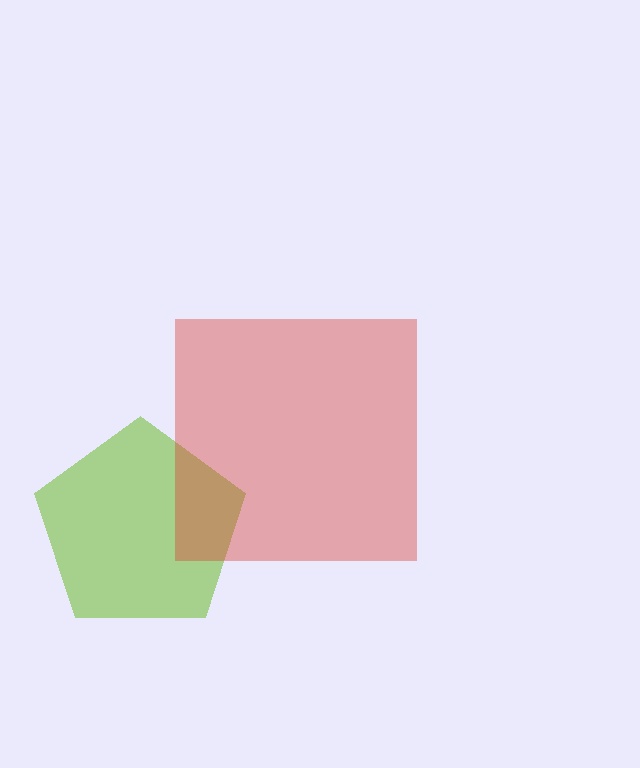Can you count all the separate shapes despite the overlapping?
Yes, there are 2 separate shapes.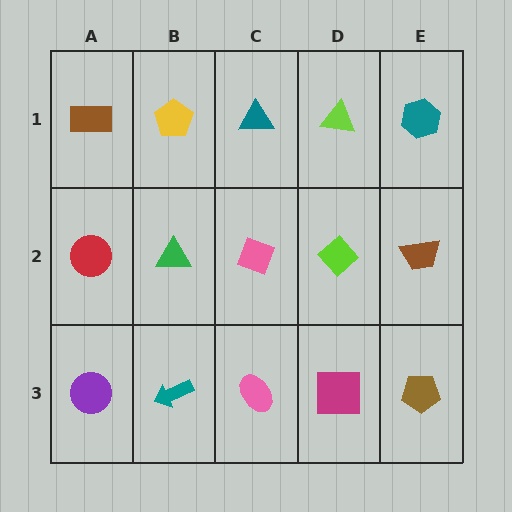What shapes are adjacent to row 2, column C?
A teal triangle (row 1, column C), a pink ellipse (row 3, column C), a green triangle (row 2, column B), a lime diamond (row 2, column D).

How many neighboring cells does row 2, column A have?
3.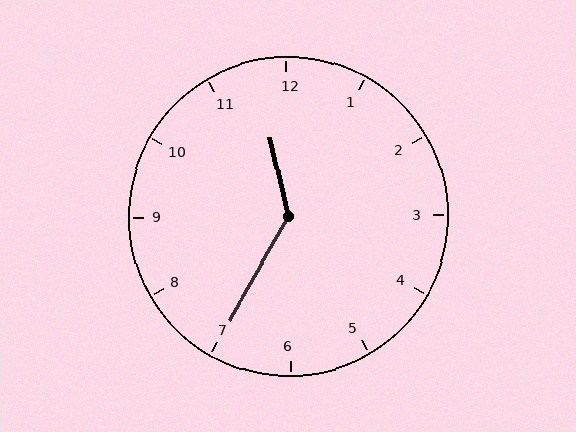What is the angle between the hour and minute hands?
Approximately 138 degrees.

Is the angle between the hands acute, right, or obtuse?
It is obtuse.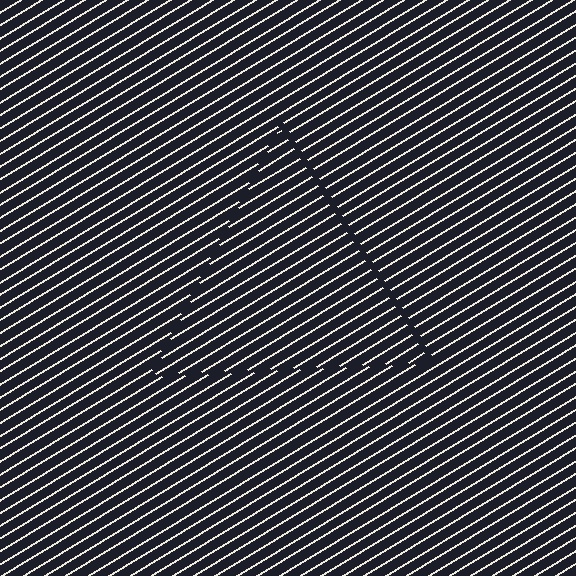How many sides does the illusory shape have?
3 sides — the line-ends trace a triangle.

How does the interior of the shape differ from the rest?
The interior of the shape contains the same grating, shifted by half a period — the contour is defined by the phase discontinuity where line-ends from the inner and outer gratings abut.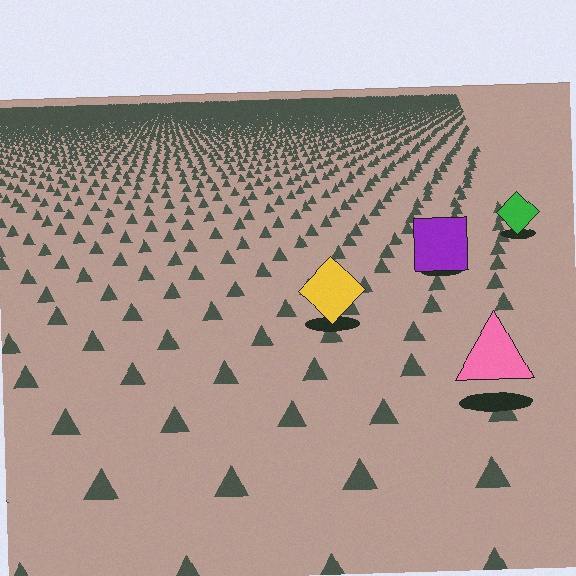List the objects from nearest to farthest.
From nearest to farthest: the pink triangle, the yellow diamond, the purple square, the green diamond.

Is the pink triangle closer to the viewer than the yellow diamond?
Yes. The pink triangle is closer — you can tell from the texture gradient: the ground texture is coarser near it.